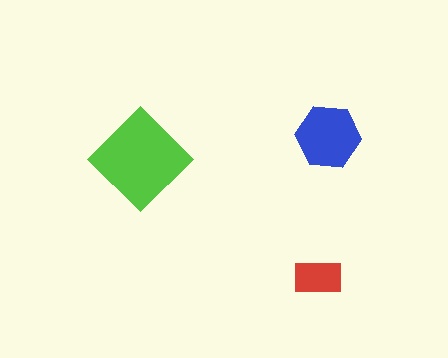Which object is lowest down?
The red rectangle is bottommost.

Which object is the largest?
The lime diamond.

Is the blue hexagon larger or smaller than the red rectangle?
Larger.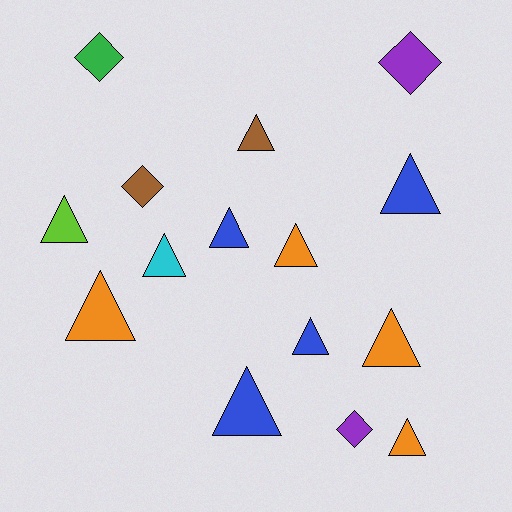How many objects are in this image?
There are 15 objects.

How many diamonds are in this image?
There are 4 diamonds.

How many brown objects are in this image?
There are 2 brown objects.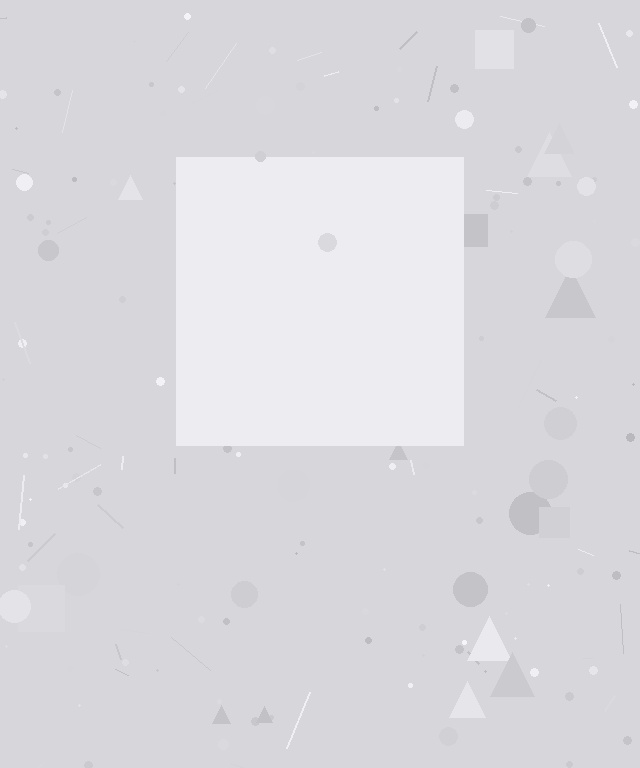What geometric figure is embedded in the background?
A square is embedded in the background.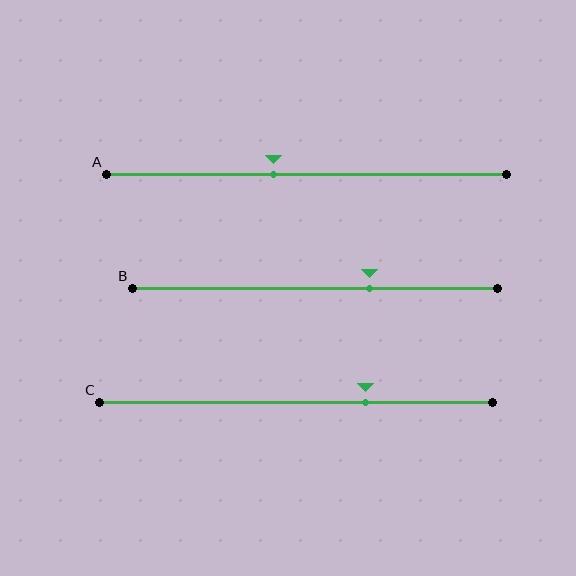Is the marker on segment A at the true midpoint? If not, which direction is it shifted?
No, the marker on segment A is shifted to the left by about 8% of the segment length.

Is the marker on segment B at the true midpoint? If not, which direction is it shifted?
No, the marker on segment B is shifted to the right by about 15% of the segment length.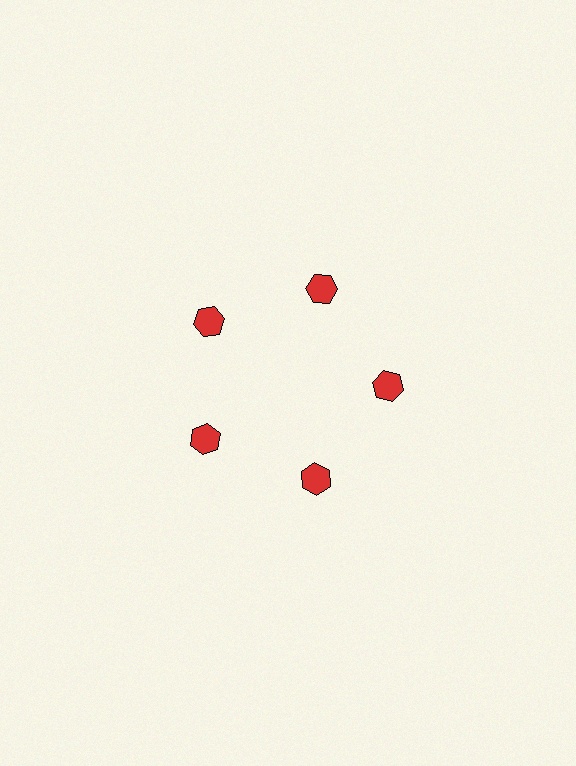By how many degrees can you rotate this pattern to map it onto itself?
The pattern maps onto itself every 72 degrees of rotation.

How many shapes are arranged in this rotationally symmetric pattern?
There are 5 shapes, arranged in 5 groups of 1.